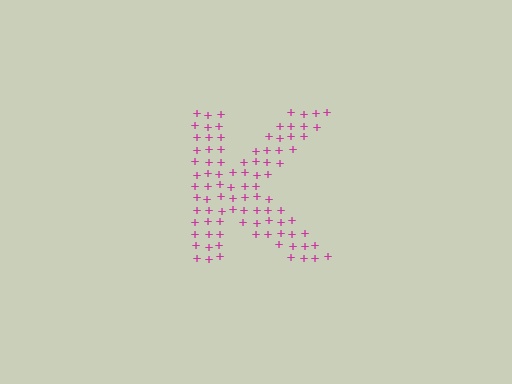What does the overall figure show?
The overall figure shows the letter K.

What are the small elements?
The small elements are plus signs.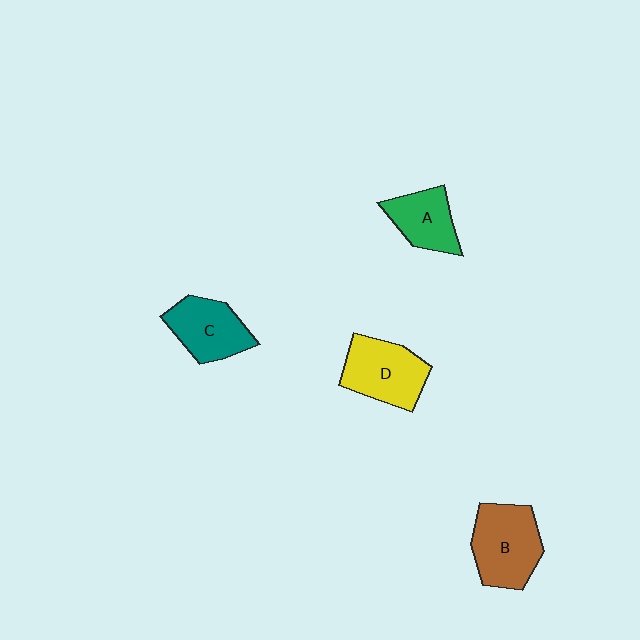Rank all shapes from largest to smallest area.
From largest to smallest: B (brown), D (yellow), C (teal), A (green).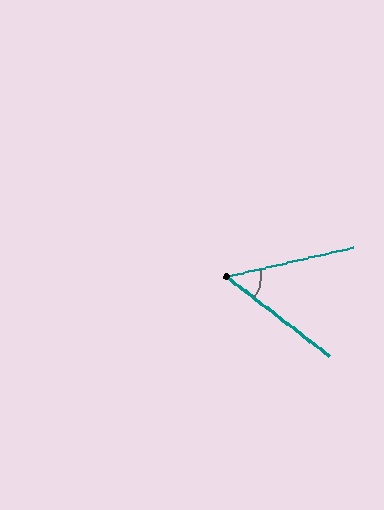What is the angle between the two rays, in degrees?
Approximately 50 degrees.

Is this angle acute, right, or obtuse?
It is acute.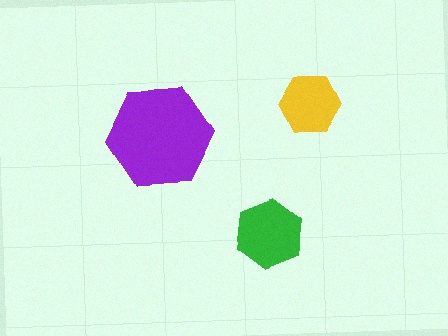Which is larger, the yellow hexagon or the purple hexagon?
The purple one.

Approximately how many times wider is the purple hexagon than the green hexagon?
About 1.5 times wider.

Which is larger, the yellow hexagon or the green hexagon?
The green one.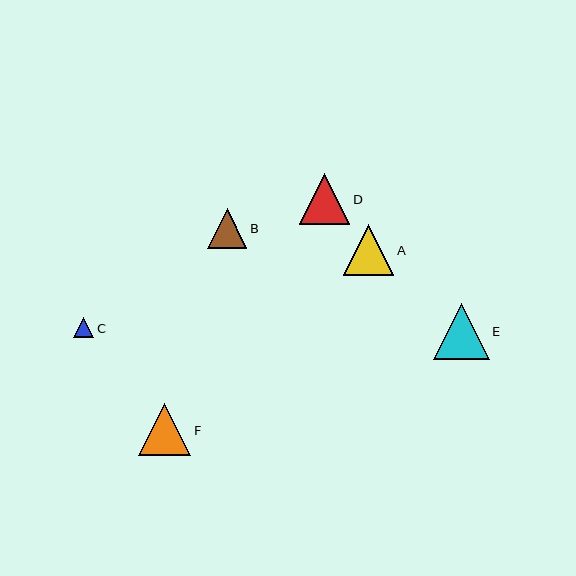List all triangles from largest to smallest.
From largest to smallest: E, F, A, D, B, C.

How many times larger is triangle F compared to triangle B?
Triangle F is approximately 1.3 times the size of triangle B.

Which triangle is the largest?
Triangle E is the largest with a size of approximately 56 pixels.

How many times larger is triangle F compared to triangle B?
Triangle F is approximately 1.3 times the size of triangle B.